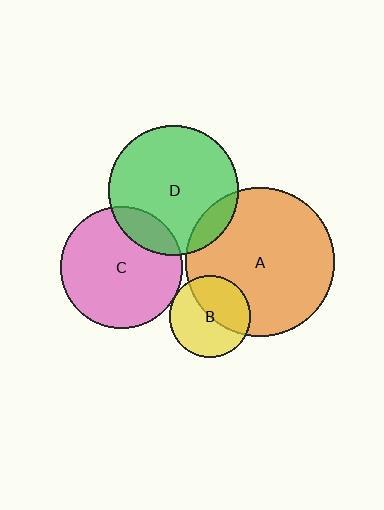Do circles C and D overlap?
Yes.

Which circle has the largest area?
Circle A (orange).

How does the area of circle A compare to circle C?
Approximately 1.5 times.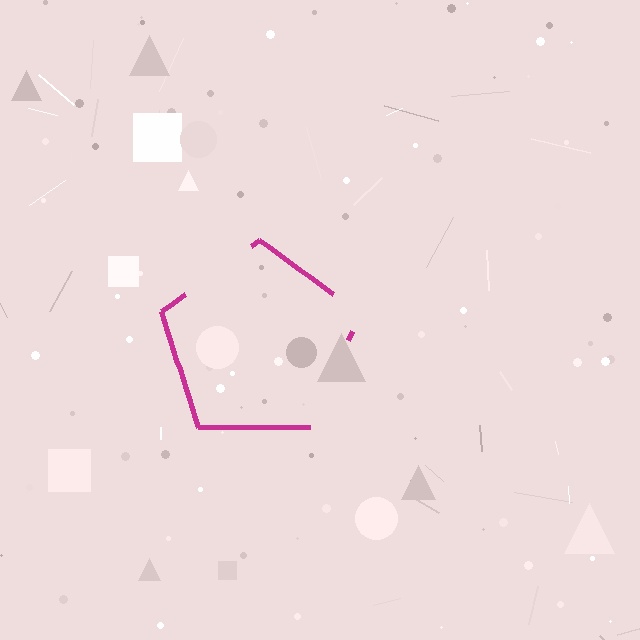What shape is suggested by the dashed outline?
The dashed outline suggests a pentagon.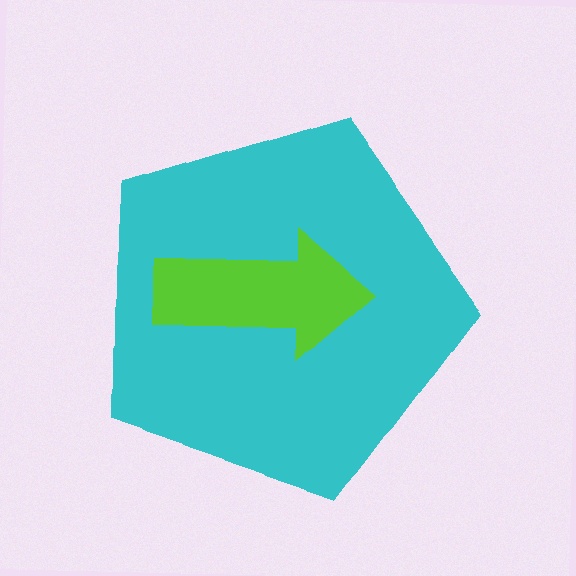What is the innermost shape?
The lime arrow.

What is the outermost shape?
The cyan pentagon.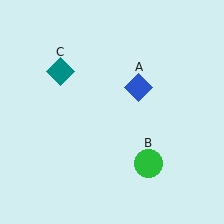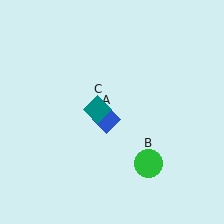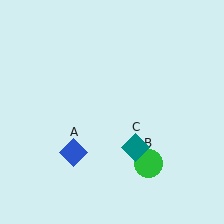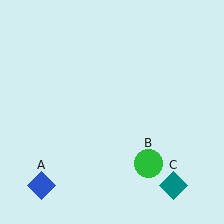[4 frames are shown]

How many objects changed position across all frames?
2 objects changed position: blue diamond (object A), teal diamond (object C).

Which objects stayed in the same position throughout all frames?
Green circle (object B) remained stationary.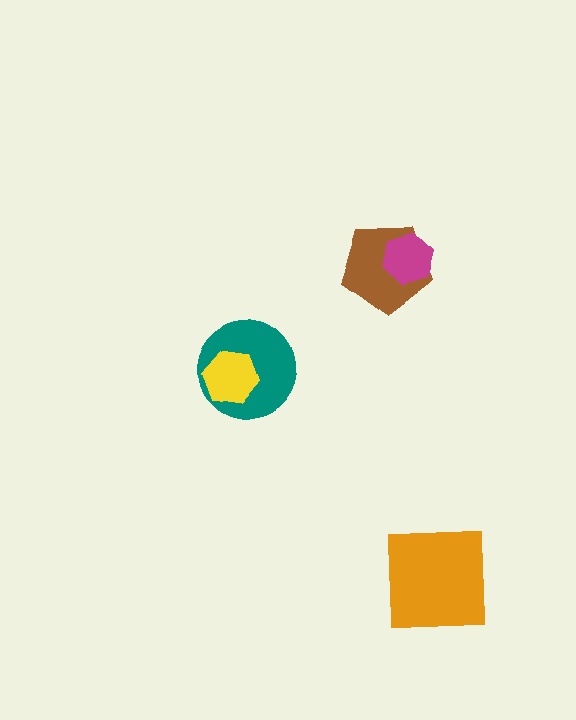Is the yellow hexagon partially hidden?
No, no other shape covers it.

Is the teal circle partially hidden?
Yes, it is partially covered by another shape.